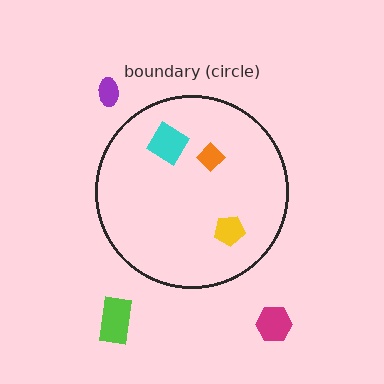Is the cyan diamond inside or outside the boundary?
Inside.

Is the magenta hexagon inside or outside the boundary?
Outside.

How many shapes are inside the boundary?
3 inside, 3 outside.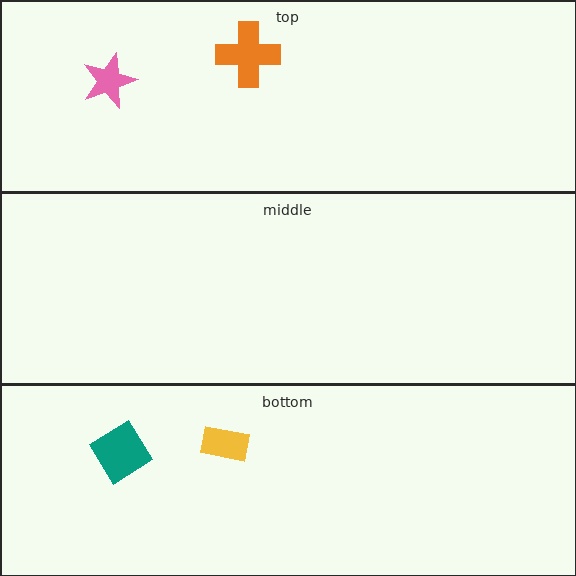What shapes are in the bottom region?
The teal diamond, the yellow rectangle.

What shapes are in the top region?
The orange cross, the pink star.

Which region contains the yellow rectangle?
The bottom region.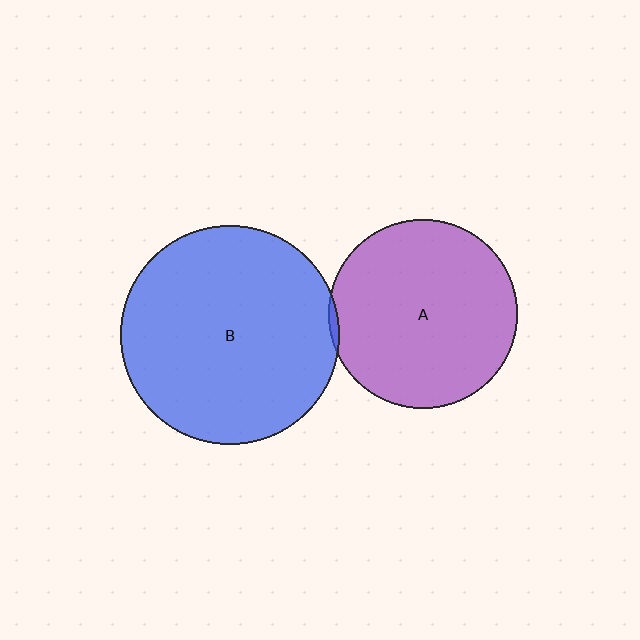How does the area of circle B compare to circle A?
Approximately 1.3 times.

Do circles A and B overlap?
Yes.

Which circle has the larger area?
Circle B (blue).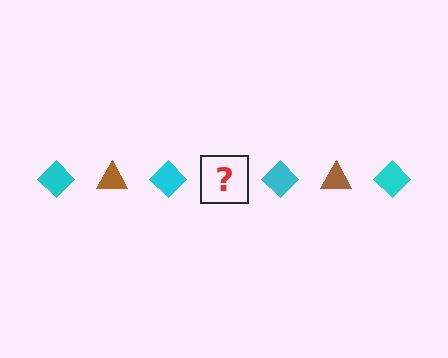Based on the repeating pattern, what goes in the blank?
The blank should be a brown triangle.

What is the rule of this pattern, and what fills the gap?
The rule is that the pattern alternates between cyan diamond and brown triangle. The gap should be filled with a brown triangle.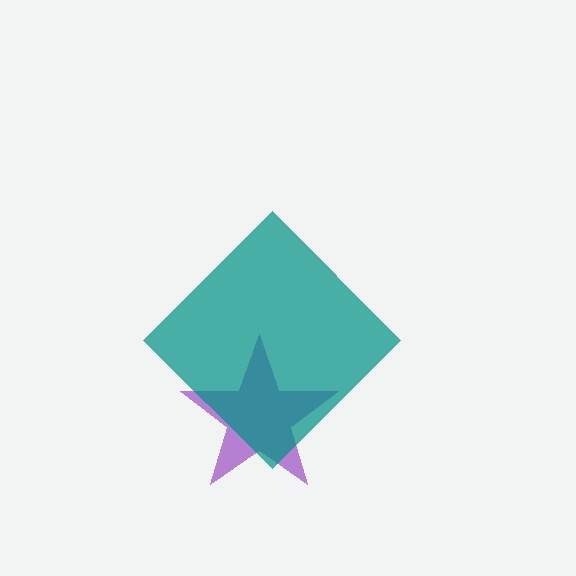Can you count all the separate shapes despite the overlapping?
Yes, there are 2 separate shapes.